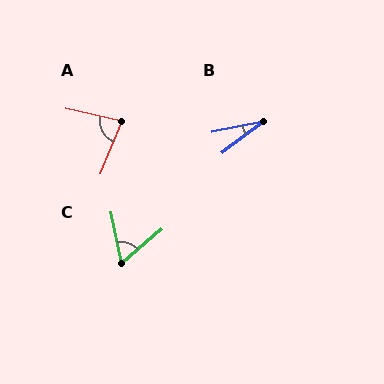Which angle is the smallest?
B, at approximately 25 degrees.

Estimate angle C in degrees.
Approximately 61 degrees.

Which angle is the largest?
A, at approximately 81 degrees.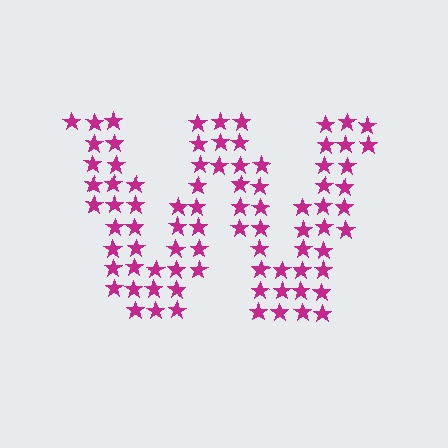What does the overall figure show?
The overall figure shows the letter W.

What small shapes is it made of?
It is made of small stars.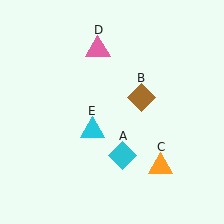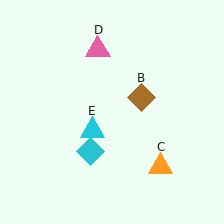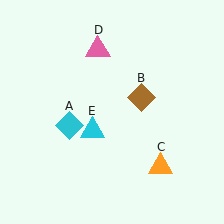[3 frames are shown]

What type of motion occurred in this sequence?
The cyan diamond (object A) rotated clockwise around the center of the scene.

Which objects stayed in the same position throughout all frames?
Brown diamond (object B) and orange triangle (object C) and pink triangle (object D) and cyan triangle (object E) remained stationary.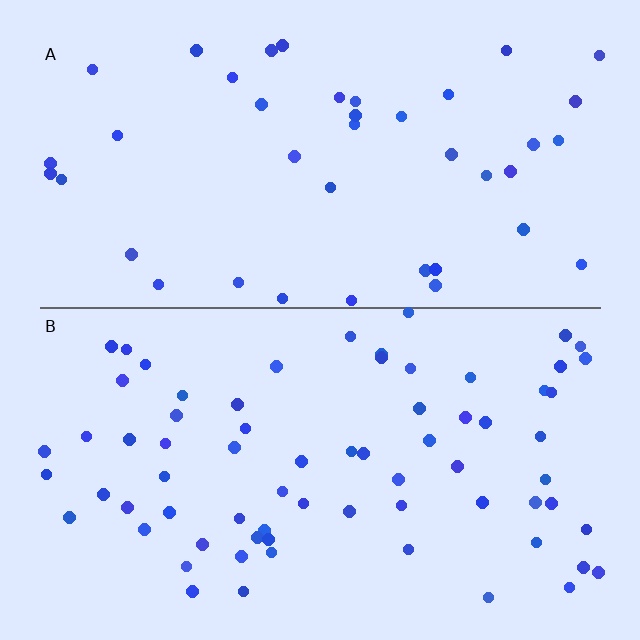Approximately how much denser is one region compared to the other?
Approximately 1.7× — region B over region A.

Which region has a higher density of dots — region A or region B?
B (the bottom).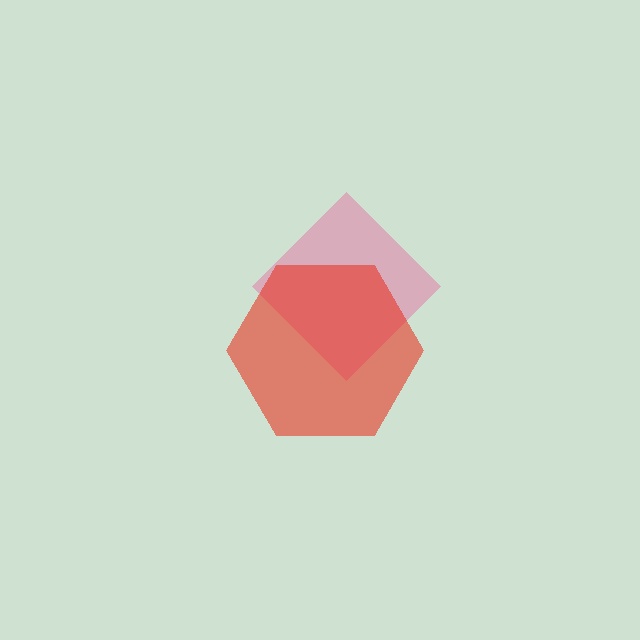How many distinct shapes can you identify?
There are 2 distinct shapes: a pink diamond, a red hexagon.